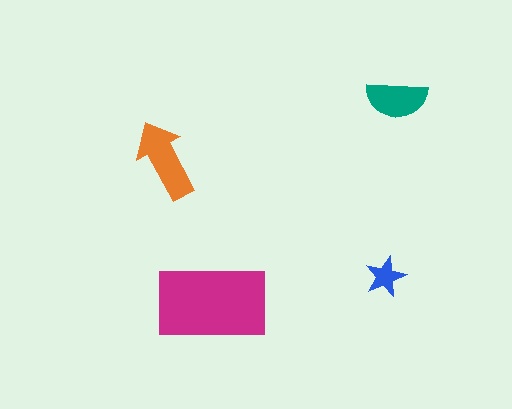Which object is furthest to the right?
The teal semicircle is rightmost.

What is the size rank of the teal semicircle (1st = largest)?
3rd.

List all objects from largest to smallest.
The magenta rectangle, the orange arrow, the teal semicircle, the blue star.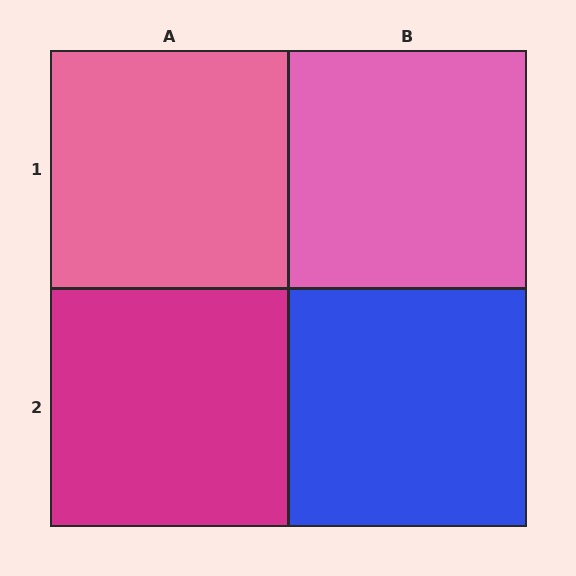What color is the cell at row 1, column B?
Pink.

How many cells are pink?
2 cells are pink.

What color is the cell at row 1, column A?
Pink.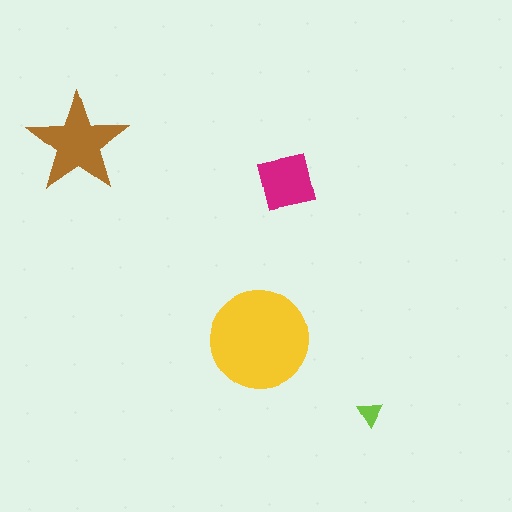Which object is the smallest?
The lime triangle.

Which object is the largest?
The yellow circle.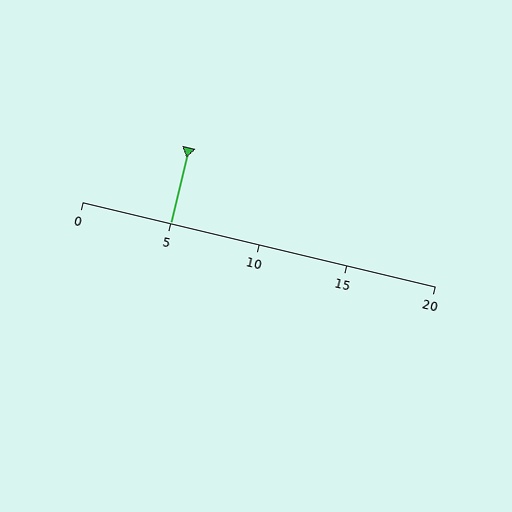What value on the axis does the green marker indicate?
The marker indicates approximately 5.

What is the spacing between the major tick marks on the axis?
The major ticks are spaced 5 apart.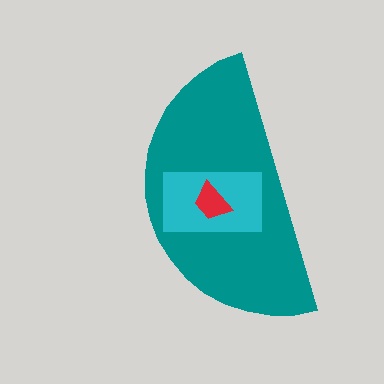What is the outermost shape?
The teal semicircle.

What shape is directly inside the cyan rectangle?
The red trapezoid.